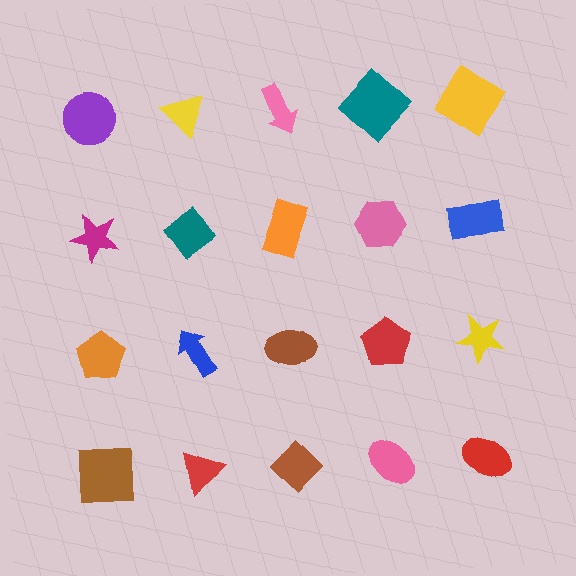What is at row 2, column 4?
A pink hexagon.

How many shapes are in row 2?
5 shapes.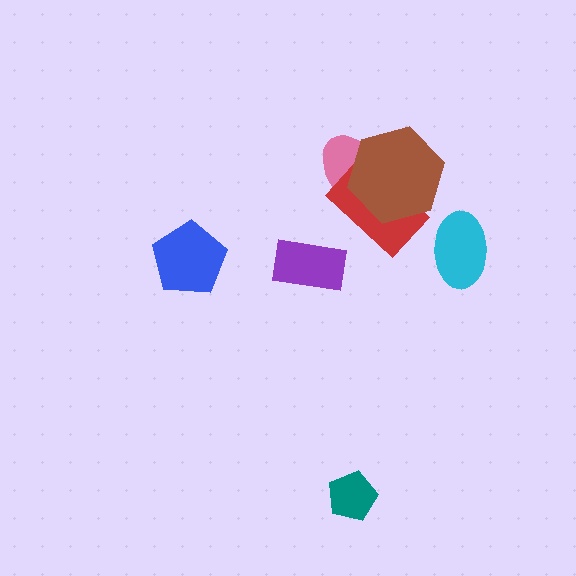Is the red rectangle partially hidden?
Yes, it is partially covered by another shape.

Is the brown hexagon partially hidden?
No, no other shape covers it.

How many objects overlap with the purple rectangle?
0 objects overlap with the purple rectangle.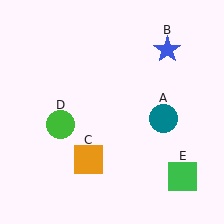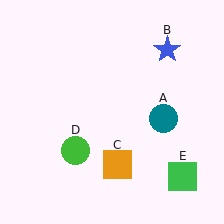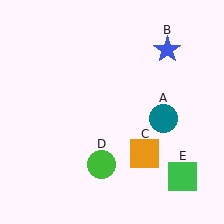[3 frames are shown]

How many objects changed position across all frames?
2 objects changed position: orange square (object C), green circle (object D).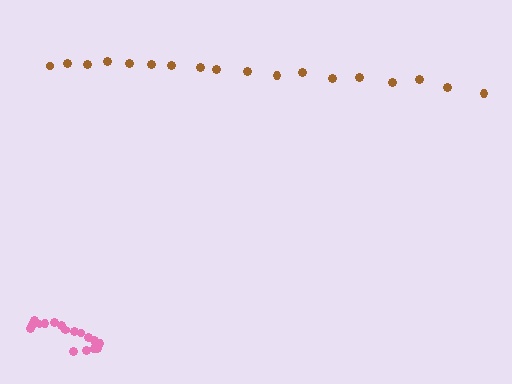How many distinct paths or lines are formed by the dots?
There are 2 distinct paths.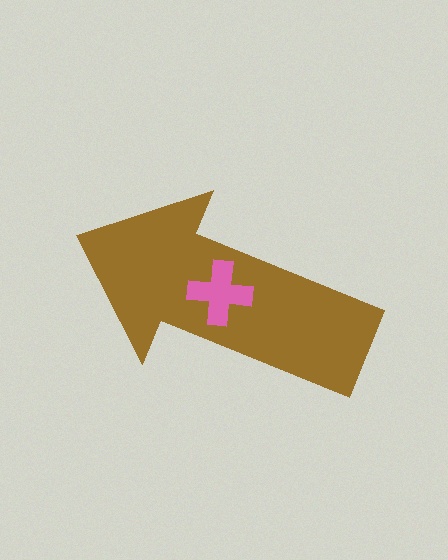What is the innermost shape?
The pink cross.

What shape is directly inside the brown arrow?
The pink cross.